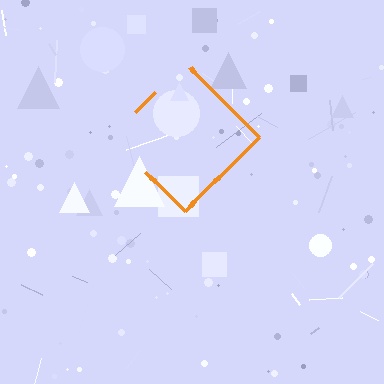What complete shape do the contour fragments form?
The contour fragments form a diamond.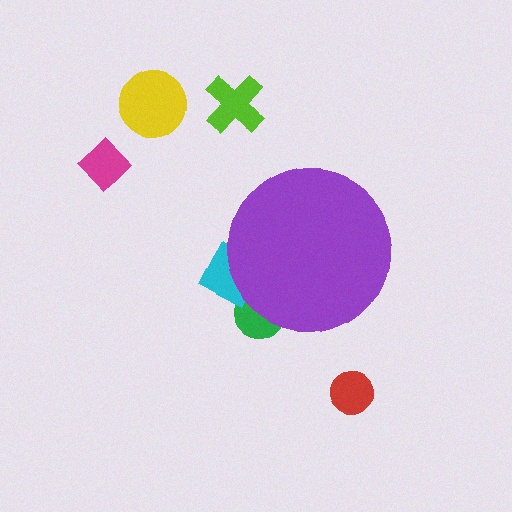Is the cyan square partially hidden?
Yes, the cyan square is partially hidden behind the purple circle.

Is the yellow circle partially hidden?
No, the yellow circle is fully visible.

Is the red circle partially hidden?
No, the red circle is fully visible.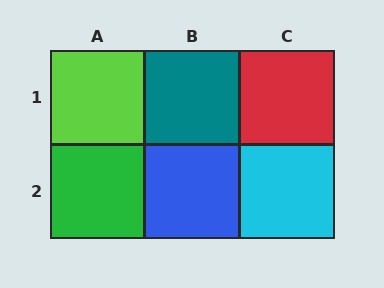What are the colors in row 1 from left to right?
Lime, teal, red.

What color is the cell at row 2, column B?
Blue.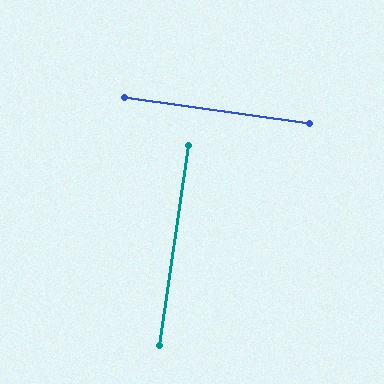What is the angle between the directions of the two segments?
Approximately 90 degrees.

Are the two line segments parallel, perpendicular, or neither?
Perpendicular — they meet at approximately 90°.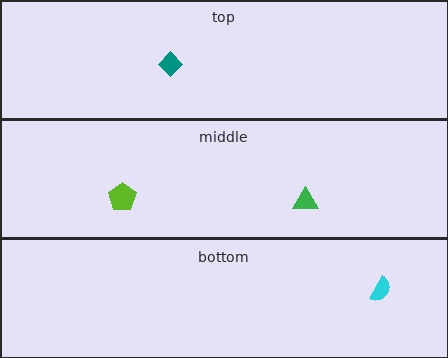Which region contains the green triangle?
The middle region.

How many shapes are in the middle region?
2.